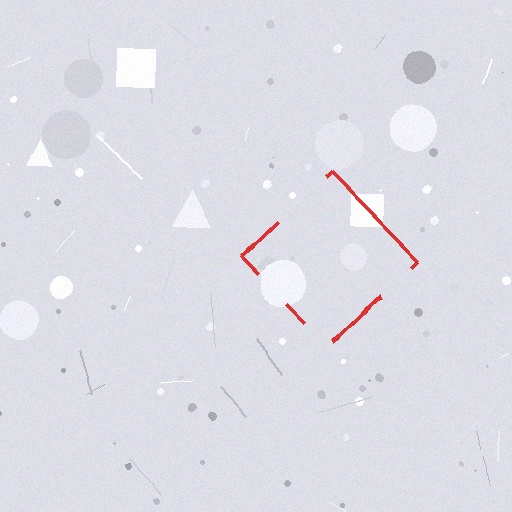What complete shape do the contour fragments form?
The contour fragments form a diamond.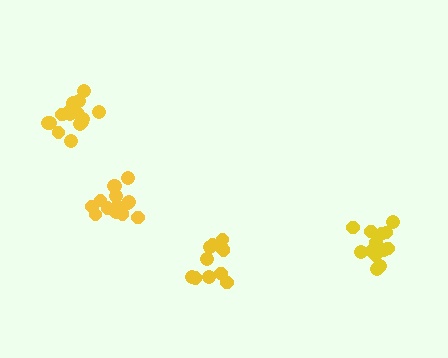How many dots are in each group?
Group 1: 14 dots, Group 2: 12 dots, Group 3: 14 dots, Group 4: 16 dots (56 total).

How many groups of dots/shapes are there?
There are 4 groups.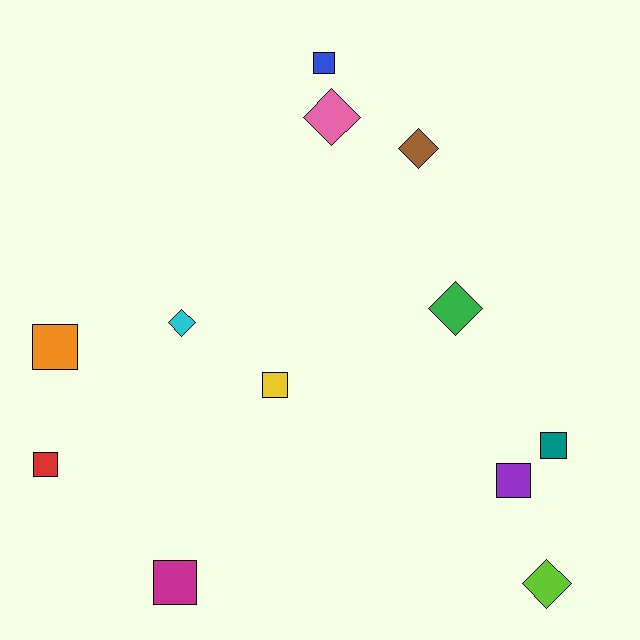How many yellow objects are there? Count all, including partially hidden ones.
There is 1 yellow object.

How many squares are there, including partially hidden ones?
There are 7 squares.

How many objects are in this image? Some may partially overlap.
There are 12 objects.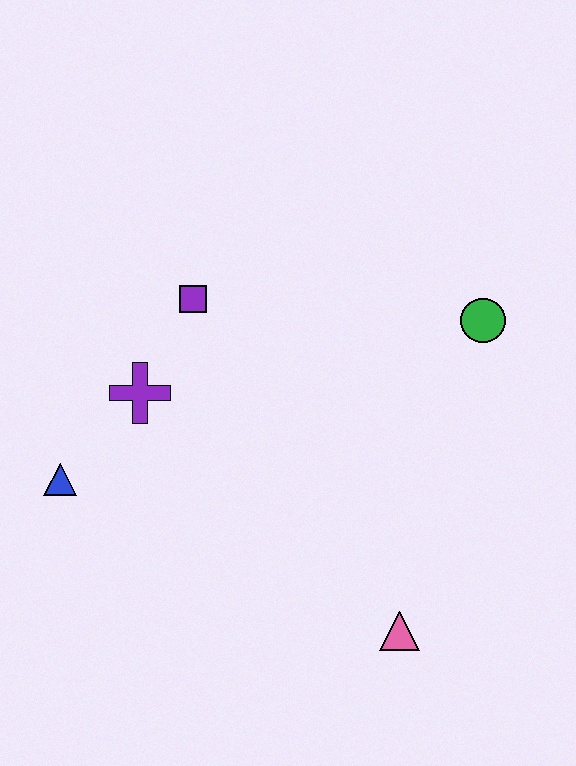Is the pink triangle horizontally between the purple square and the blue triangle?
No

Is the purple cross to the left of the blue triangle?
No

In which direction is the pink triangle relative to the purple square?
The pink triangle is below the purple square.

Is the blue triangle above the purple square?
No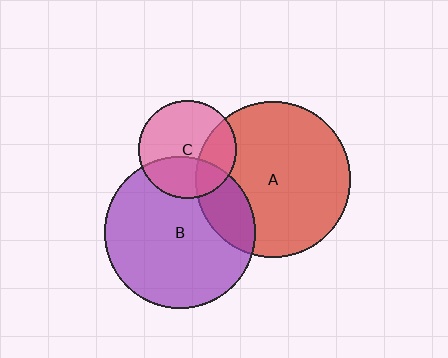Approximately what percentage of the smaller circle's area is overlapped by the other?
Approximately 20%.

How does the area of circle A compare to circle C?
Approximately 2.5 times.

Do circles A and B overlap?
Yes.